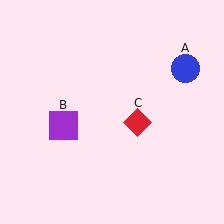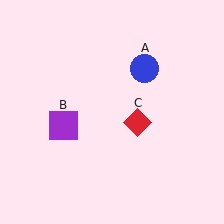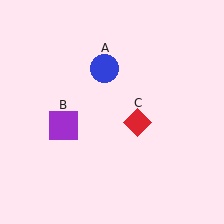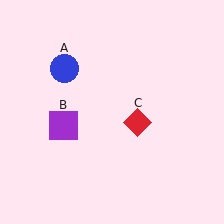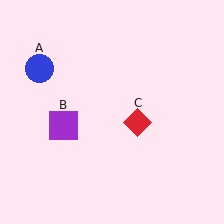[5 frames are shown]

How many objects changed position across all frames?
1 object changed position: blue circle (object A).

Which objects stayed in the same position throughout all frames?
Purple square (object B) and red diamond (object C) remained stationary.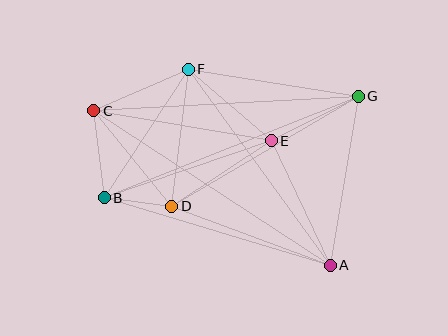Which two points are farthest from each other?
Points A and C are farthest from each other.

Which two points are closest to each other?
Points B and D are closest to each other.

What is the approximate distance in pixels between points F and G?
The distance between F and G is approximately 172 pixels.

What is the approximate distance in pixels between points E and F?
The distance between E and F is approximately 110 pixels.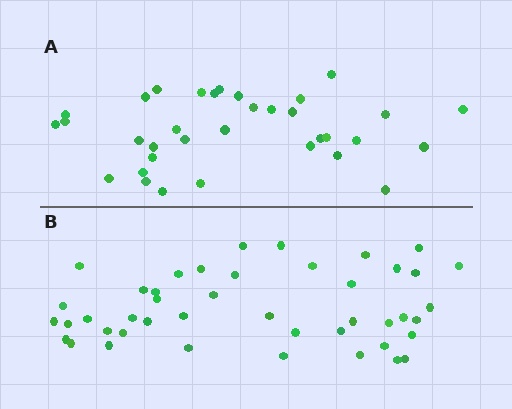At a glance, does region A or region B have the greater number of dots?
Region B (the bottom region) has more dots.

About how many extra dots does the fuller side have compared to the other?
Region B has roughly 10 or so more dots than region A.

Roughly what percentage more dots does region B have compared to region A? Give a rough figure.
About 30% more.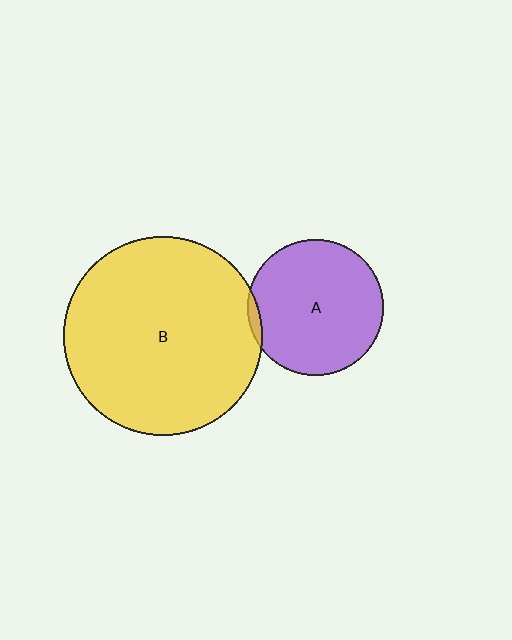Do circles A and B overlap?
Yes.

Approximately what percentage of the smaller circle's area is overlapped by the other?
Approximately 5%.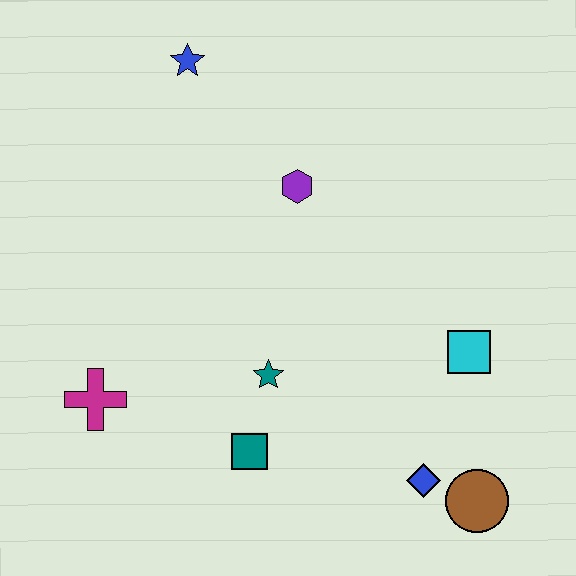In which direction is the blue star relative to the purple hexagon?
The blue star is above the purple hexagon.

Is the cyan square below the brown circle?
No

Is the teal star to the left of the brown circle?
Yes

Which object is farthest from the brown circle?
The blue star is farthest from the brown circle.